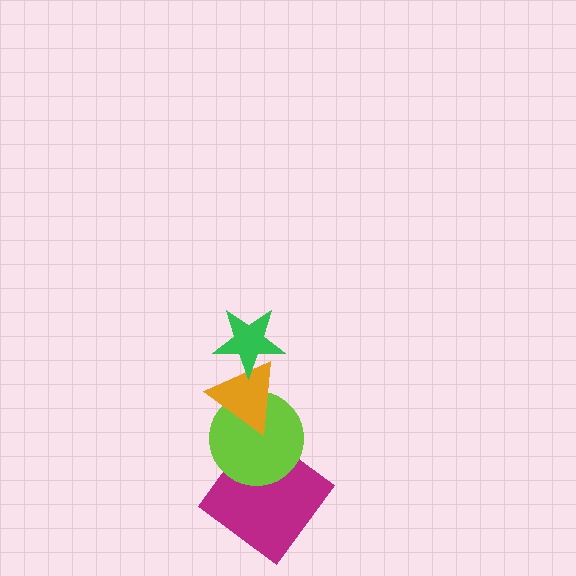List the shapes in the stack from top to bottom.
From top to bottom: the green star, the orange triangle, the lime circle, the magenta diamond.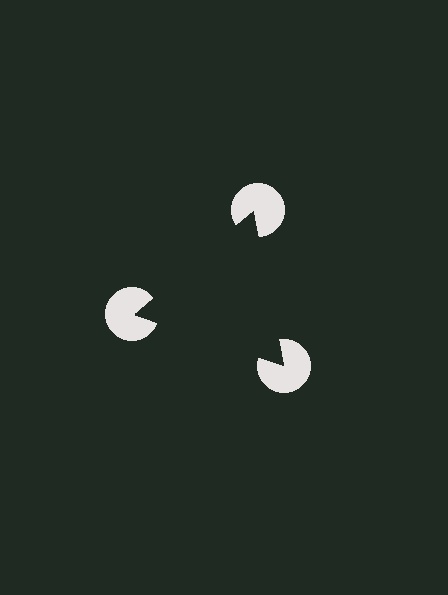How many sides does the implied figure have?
3 sides.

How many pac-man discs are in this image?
There are 3 — one at each vertex of the illusory triangle.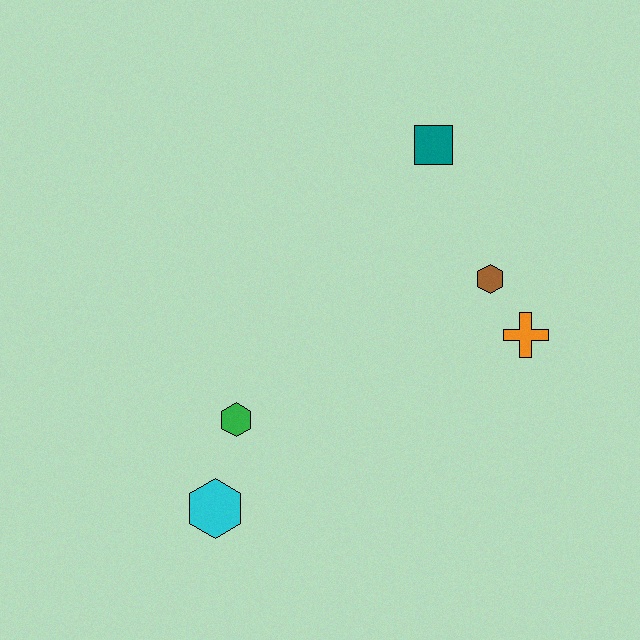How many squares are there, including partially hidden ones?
There is 1 square.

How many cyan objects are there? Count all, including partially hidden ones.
There is 1 cyan object.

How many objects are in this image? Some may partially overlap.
There are 5 objects.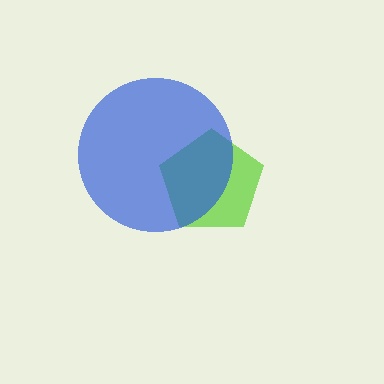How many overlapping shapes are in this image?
There are 2 overlapping shapes in the image.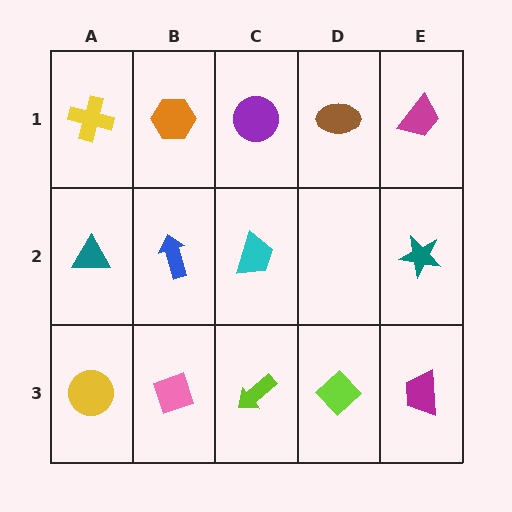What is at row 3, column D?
A lime diamond.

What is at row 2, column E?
A teal star.